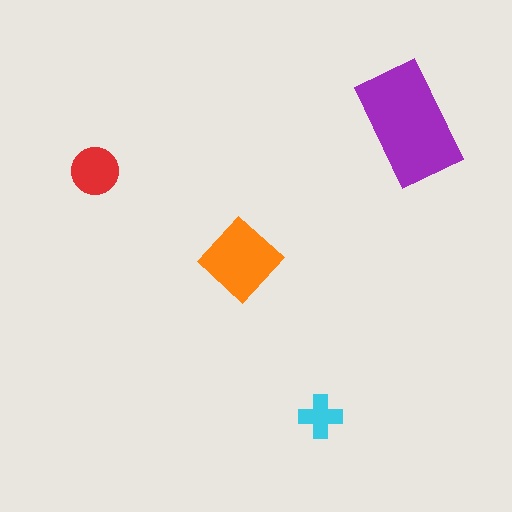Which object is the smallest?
The cyan cross.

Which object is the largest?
The purple rectangle.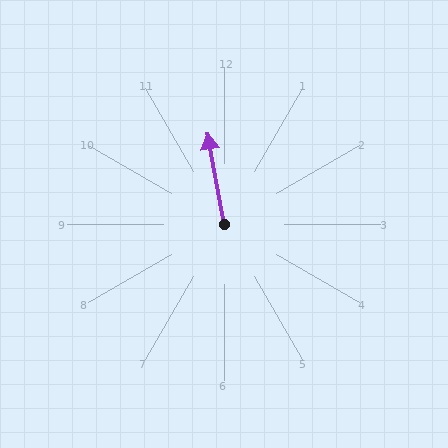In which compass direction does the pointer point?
North.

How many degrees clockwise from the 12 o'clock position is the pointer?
Approximately 349 degrees.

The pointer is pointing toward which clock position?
Roughly 12 o'clock.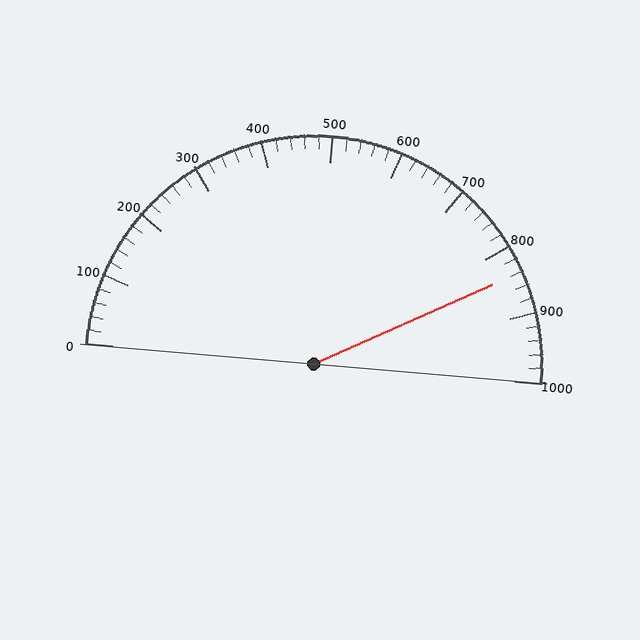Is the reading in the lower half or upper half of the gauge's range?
The reading is in the upper half of the range (0 to 1000).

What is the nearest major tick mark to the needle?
The nearest major tick mark is 800.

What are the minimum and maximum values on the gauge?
The gauge ranges from 0 to 1000.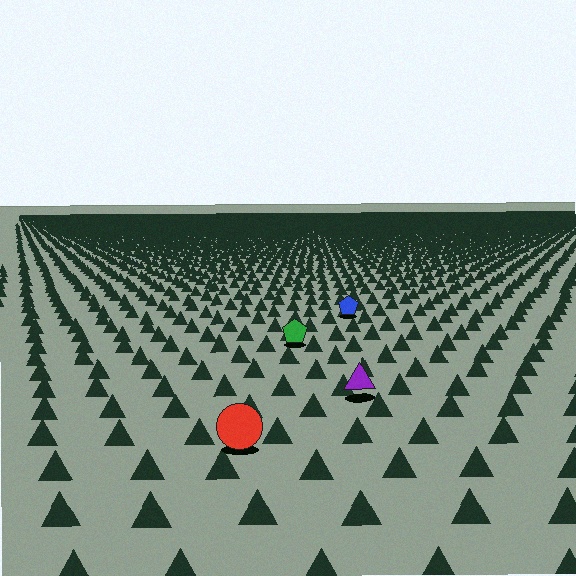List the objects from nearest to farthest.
From nearest to farthest: the red circle, the purple triangle, the green pentagon, the blue pentagon.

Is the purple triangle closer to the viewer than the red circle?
No. The red circle is closer — you can tell from the texture gradient: the ground texture is coarser near it.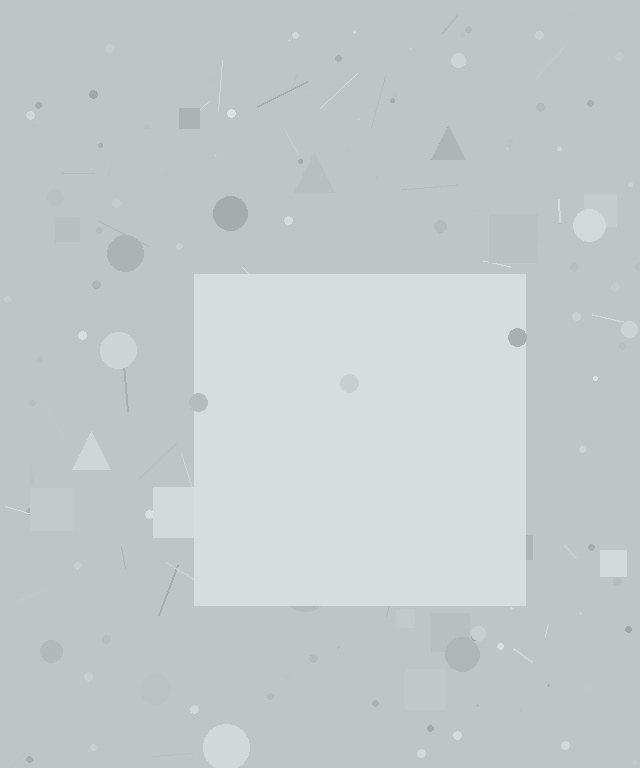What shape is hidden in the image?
A square is hidden in the image.